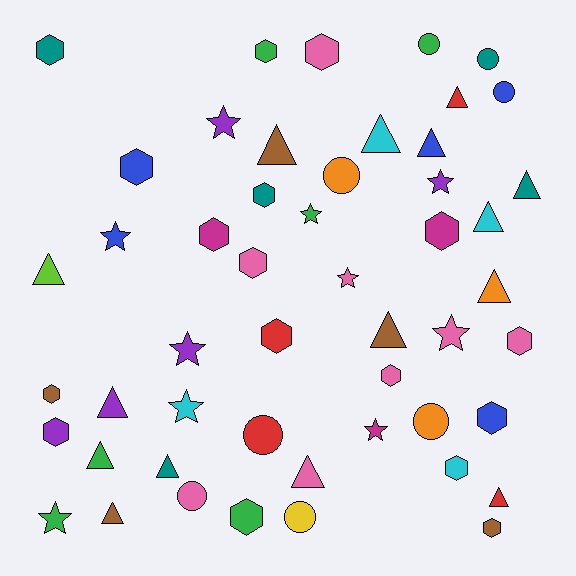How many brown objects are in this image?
There are 5 brown objects.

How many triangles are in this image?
There are 15 triangles.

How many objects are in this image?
There are 50 objects.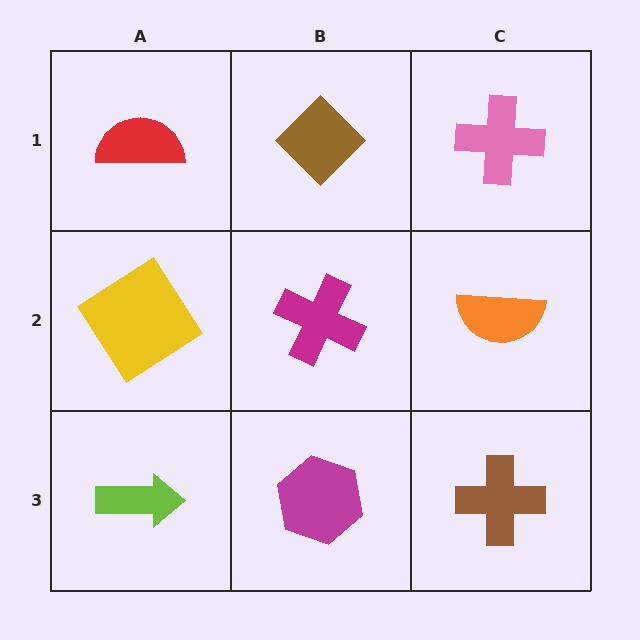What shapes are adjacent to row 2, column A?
A red semicircle (row 1, column A), a lime arrow (row 3, column A), a magenta cross (row 2, column B).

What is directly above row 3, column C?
An orange semicircle.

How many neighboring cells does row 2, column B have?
4.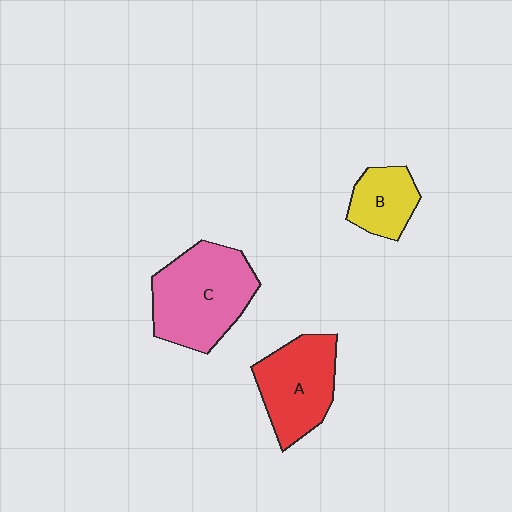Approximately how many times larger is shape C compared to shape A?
Approximately 1.3 times.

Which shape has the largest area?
Shape C (pink).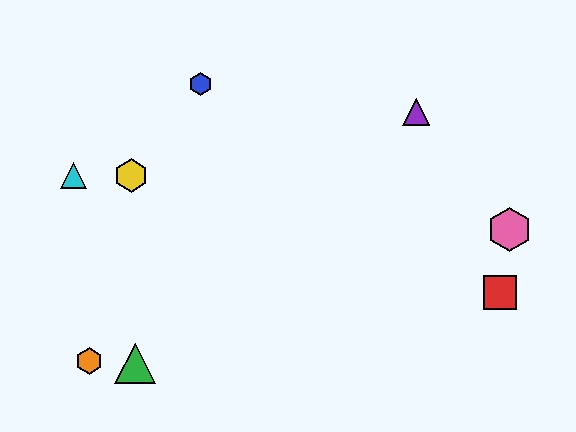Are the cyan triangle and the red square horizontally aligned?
No, the cyan triangle is at y≈176 and the red square is at y≈293.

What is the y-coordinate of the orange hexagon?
The orange hexagon is at y≈361.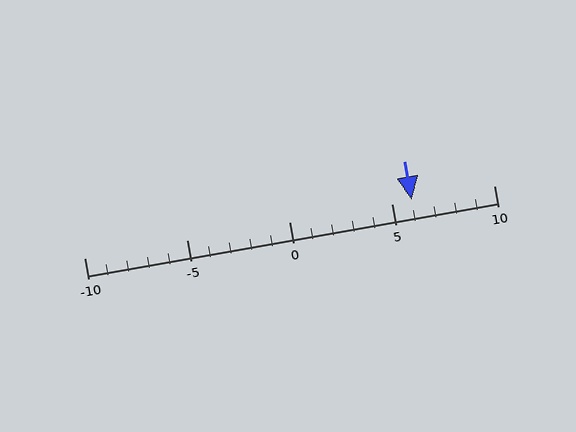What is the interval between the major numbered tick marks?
The major tick marks are spaced 5 units apart.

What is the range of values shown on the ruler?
The ruler shows values from -10 to 10.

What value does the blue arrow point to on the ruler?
The blue arrow points to approximately 6.